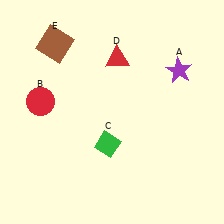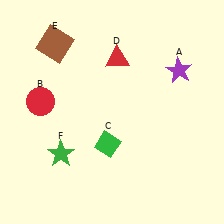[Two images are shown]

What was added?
A green star (F) was added in Image 2.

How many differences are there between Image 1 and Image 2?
There is 1 difference between the two images.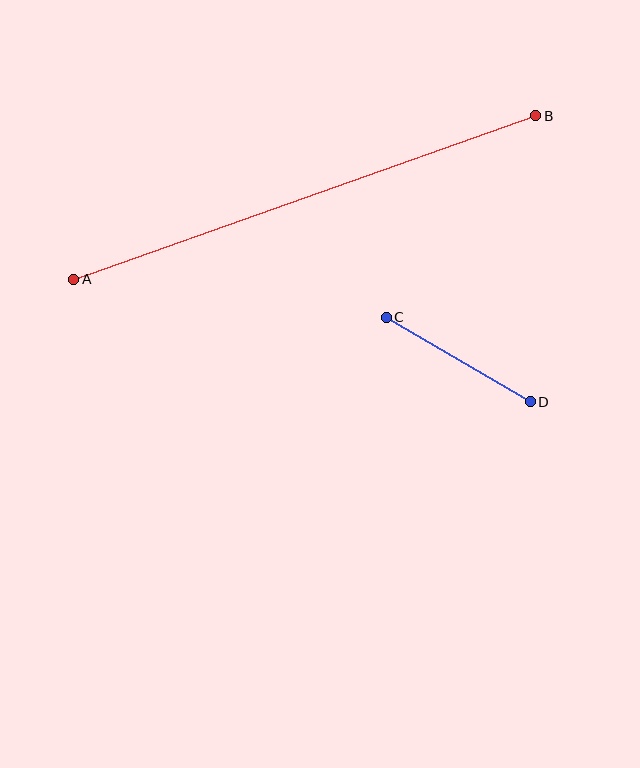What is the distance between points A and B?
The distance is approximately 490 pixels.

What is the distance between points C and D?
The distance is approximately 167 pixels.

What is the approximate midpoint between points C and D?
The midpoint is at approximately (458, 359) pixels.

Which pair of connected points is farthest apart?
Points A and B are farthest apart.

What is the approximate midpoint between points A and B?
The midpoint is at approximately (305, 197) pixels.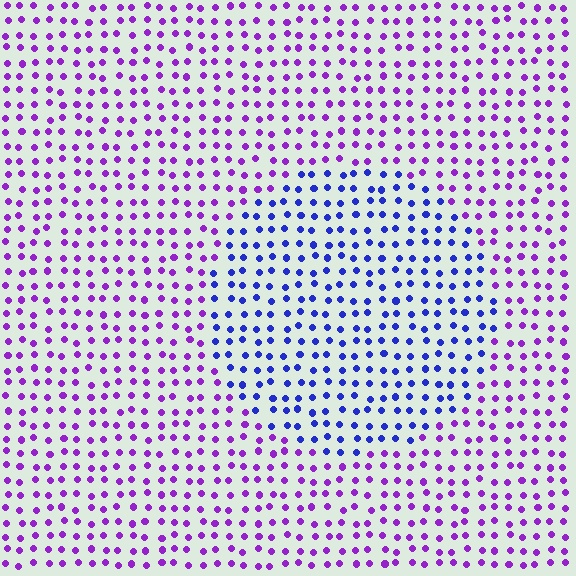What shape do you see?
I see a circle.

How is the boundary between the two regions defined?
The boundary is defined purely by a slight shift in hue (about 45 degrees). Spacing, size, and orientation are identical on both sides.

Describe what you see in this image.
The image is filled with small purple elements in a uniform arrangement. A circle-shaped region is visible where the elements are tinted to a slightly different hue, forming a subtle color boundary.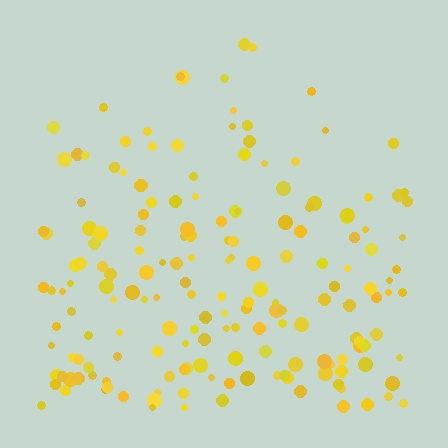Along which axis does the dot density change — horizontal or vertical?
Vertical.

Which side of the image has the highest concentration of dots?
The bottom.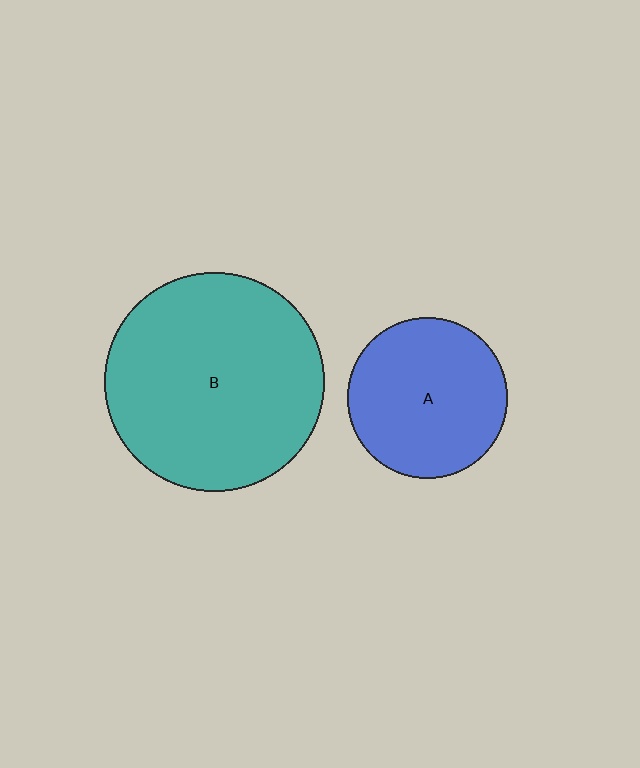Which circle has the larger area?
Circle B (teal).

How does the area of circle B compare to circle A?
Approximately 1.9 times.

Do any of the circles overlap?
No, none of the circles overlap.